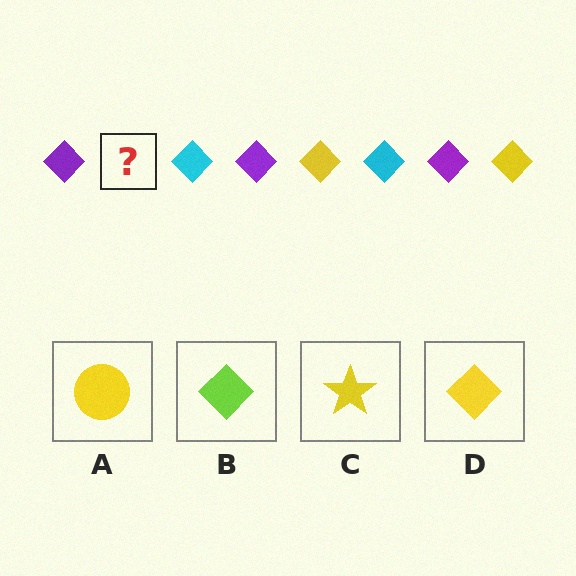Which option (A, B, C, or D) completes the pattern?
D.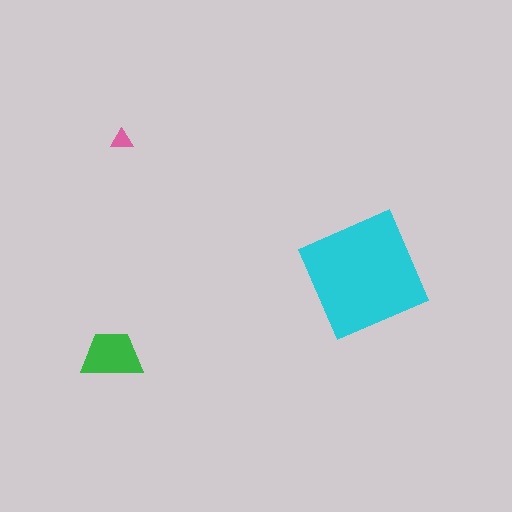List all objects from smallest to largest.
The pink triangle, the green trapezoid, the cyan square.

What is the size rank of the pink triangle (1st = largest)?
3rd.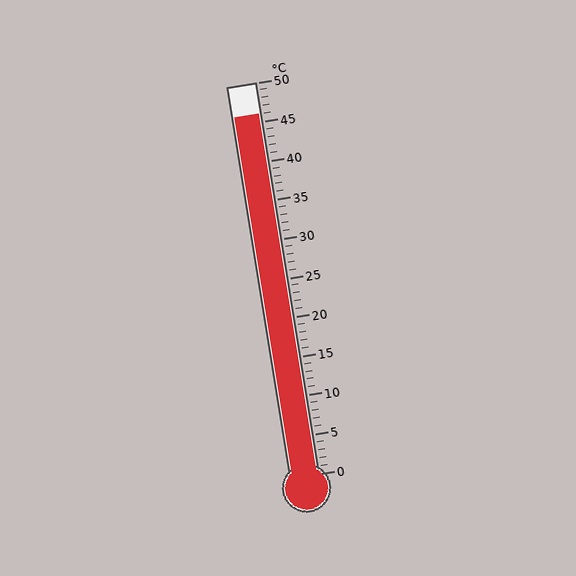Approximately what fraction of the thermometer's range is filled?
The thermometer is filled to approximately 90% of its range.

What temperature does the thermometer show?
The thermometer shows approximately 46°C.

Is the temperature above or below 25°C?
The temperature is above 25°C.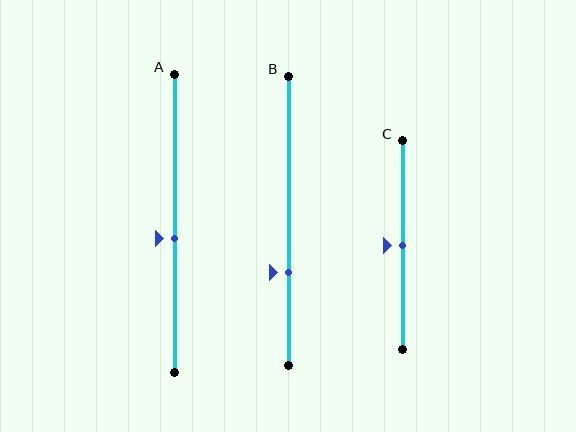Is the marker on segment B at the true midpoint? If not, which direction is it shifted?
No, the marker on segment B is shifted downward by about 18% of the segment length.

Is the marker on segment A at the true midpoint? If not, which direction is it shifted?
No, the marker on segment A is shifted downward by about 5% of the segment length.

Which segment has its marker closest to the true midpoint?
Segment C has its marker closest to the true midpoint.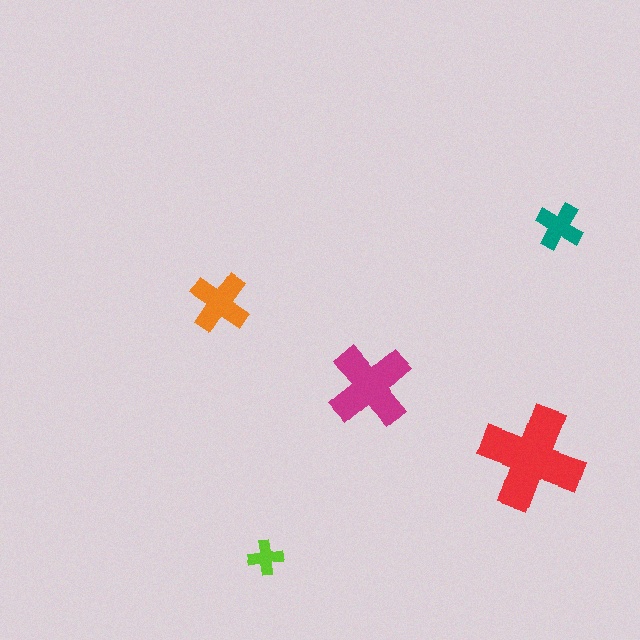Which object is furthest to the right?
The teal cross is rightmost.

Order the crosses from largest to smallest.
the red one, the magenta one, the orange one, the teal one, the lime one.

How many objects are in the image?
There are 5 objects in the image.